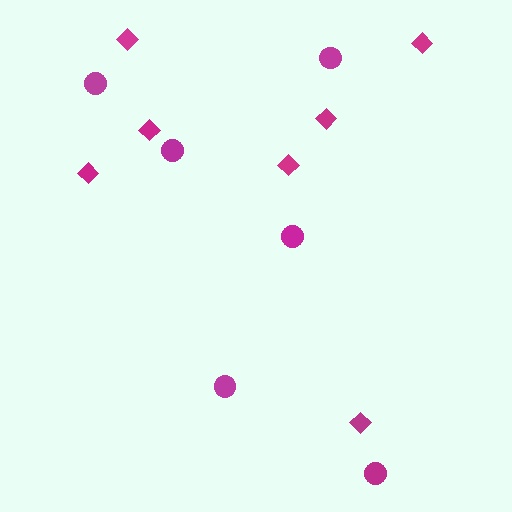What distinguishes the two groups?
There are 2 groups: one group of circles (6) and one group of diamonds (7).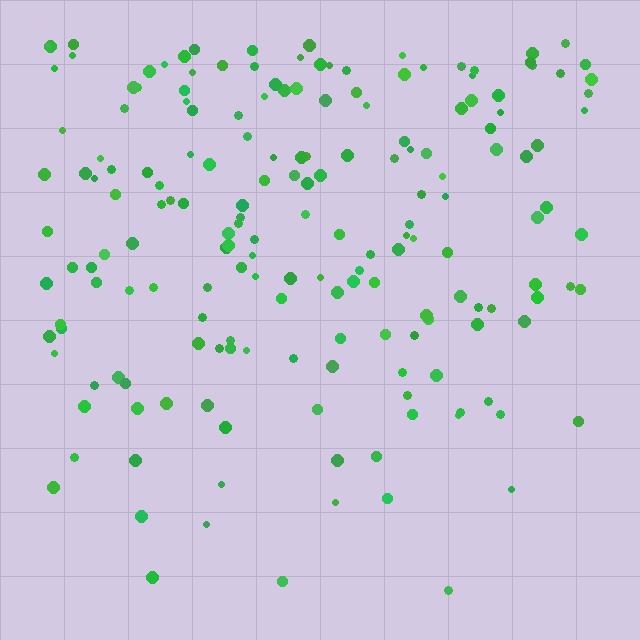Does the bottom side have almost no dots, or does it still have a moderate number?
Still a moderate number, just noticeably fewer than the top.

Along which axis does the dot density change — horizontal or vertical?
Vertical.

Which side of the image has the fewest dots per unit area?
The bottom.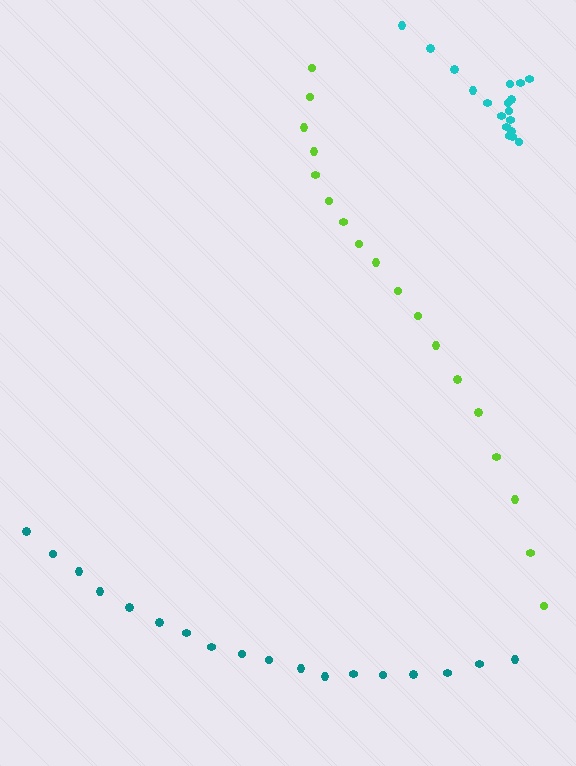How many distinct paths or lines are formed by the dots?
There are 3 distinct paths.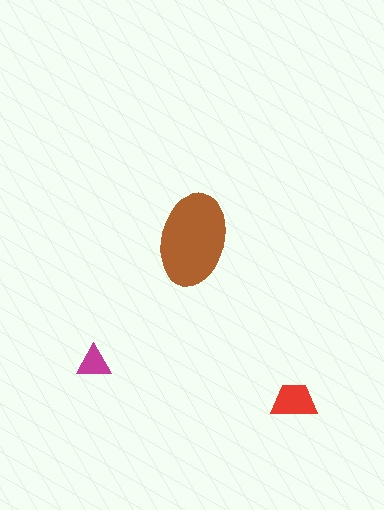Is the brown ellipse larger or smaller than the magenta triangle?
Larger.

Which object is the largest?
The brown ellipse.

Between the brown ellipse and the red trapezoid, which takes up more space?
The brown ellipse.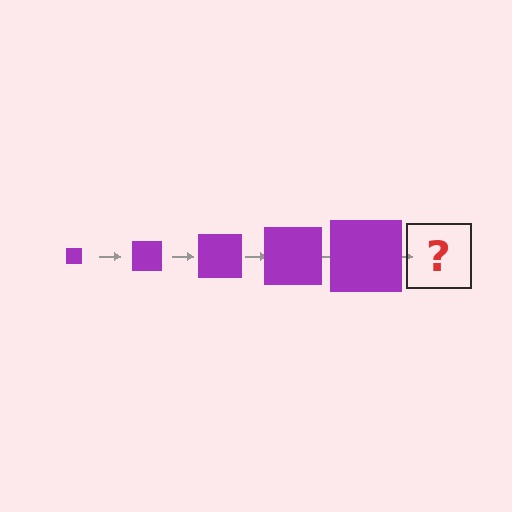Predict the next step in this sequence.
The next step is a purple square, larger than the previous one.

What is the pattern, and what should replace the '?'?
The pattern is that the square gets progressively larger each step. The '?' should be a purple square, larger than the previous one.